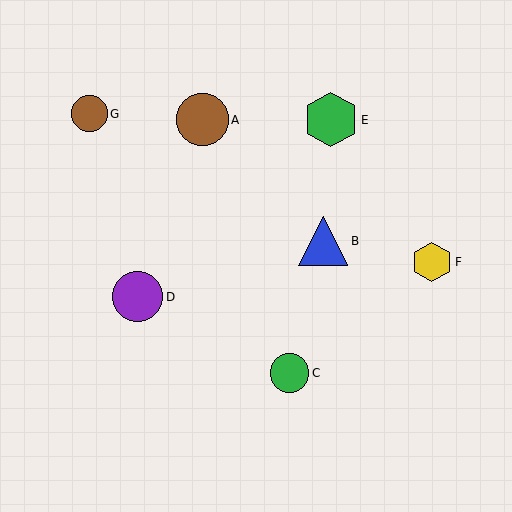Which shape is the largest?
The green hexagon (labeled E) is the largest.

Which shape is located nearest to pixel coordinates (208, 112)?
The brown circle (labeled A) at (202, 120) is nearest to that location.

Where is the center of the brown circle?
The center of the brown circle is at (89, 114).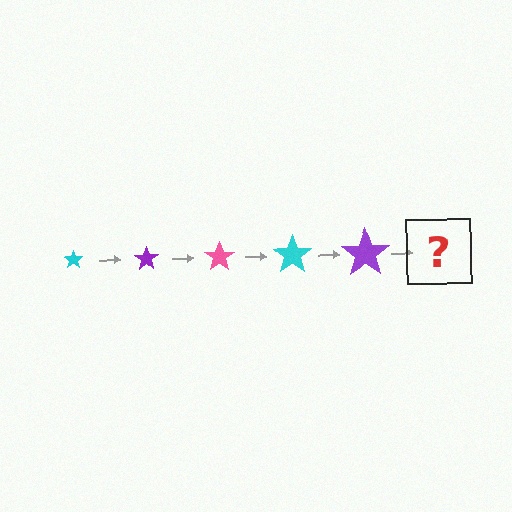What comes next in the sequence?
The next element should be a pink star, larger than the previous one.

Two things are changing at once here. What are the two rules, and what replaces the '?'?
The two rules are that the star grows larger each step and the color cycles through cyan, purple, and pink. The '?' should be a pink star, larger than the previous one.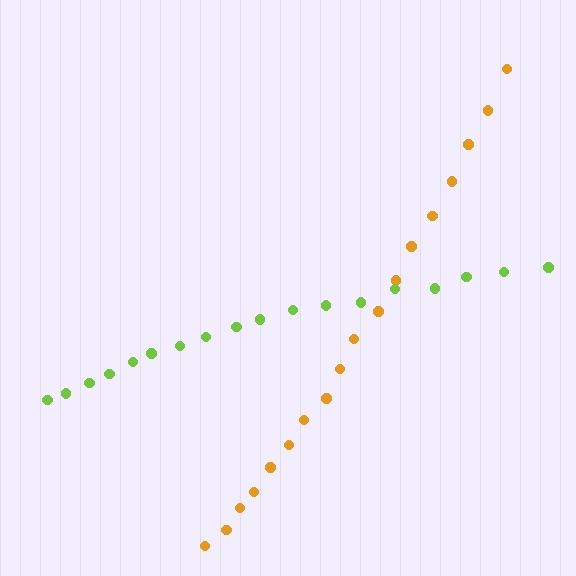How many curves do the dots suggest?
There are 2 distinct paths.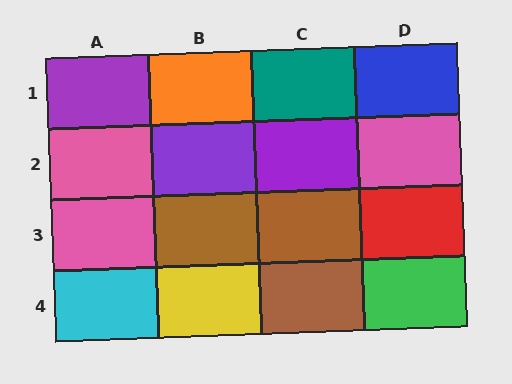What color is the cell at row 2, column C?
Purple.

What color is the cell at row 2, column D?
Pink.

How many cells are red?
1 cell is red.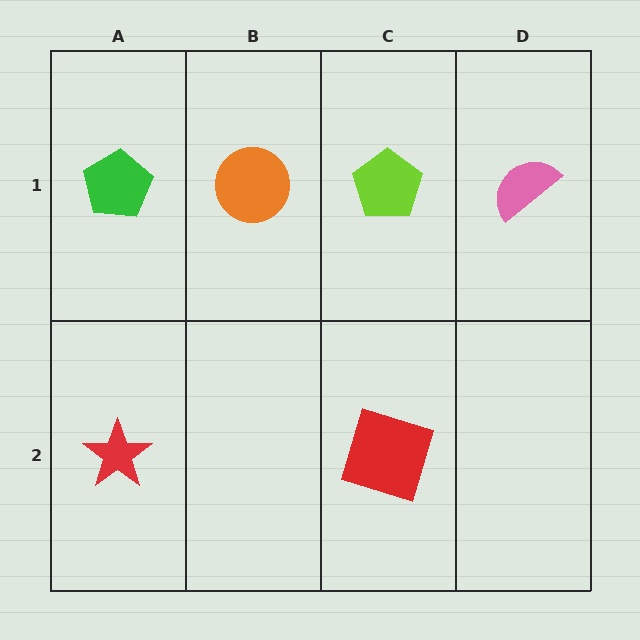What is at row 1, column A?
A green pentagon.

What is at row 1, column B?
An orange circle.